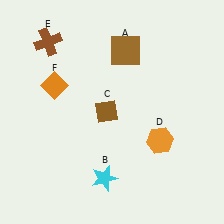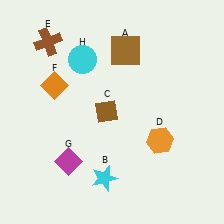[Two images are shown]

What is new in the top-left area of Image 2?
A cyan circle (H) was added in the top-left area of Image 2.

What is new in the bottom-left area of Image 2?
A magenta diamond (G) was added in the bottom-left area of Image 2.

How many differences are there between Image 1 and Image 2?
There are 2 differences between the two images.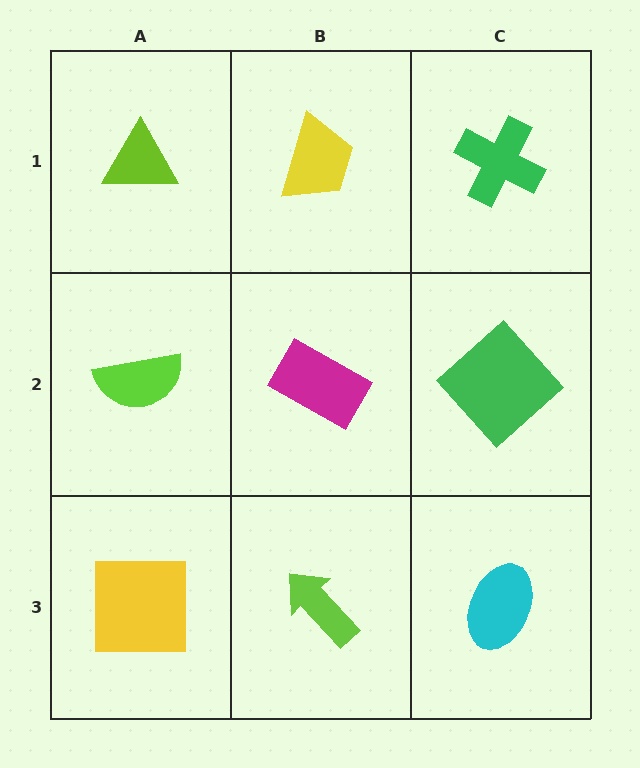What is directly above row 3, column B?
A magenta rectangle.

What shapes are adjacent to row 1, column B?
A magenta rectangle (row 2, column B), a lime triangle (row 1, column A), a green cross (row 1, column C).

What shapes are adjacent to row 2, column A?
A lime triangle (row 1, column A), a yellow square (row 3, column A), a magenta rectangle (row 2, column B).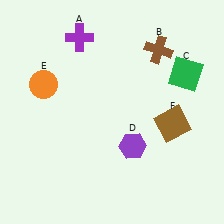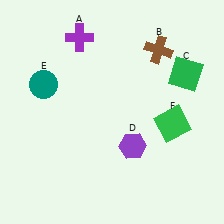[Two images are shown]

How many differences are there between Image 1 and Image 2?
There are 2 differences between the two images.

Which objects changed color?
E changed from orange to teal. F changed from brown to green.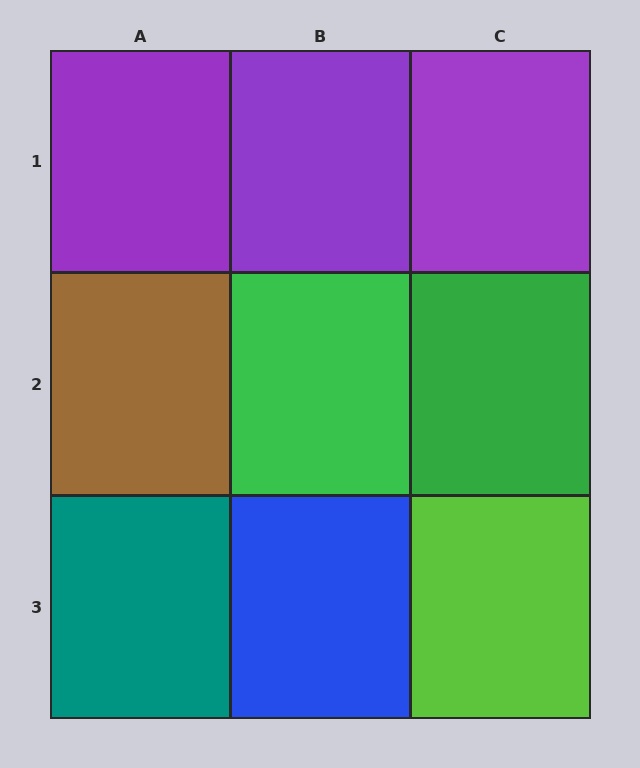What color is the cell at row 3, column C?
Lime.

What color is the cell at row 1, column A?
Purple.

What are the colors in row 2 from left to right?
Brown, green, green.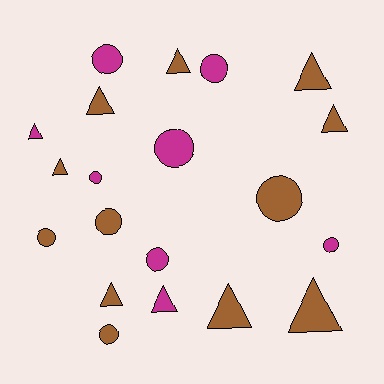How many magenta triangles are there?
There are 2 magenta triangles.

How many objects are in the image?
There are 20 objects.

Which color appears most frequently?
Brown, with 12 objects.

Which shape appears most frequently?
Triangle, with 10 objects.